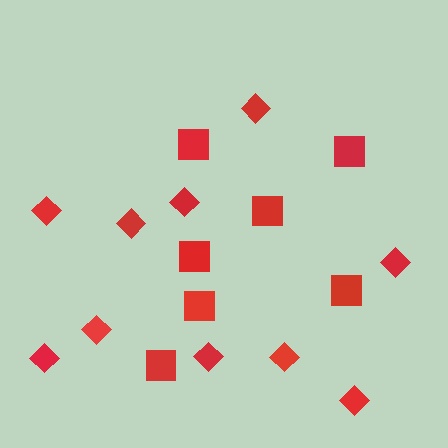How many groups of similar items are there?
There are 2 groups: one group of squares (7) and one group of diamonds (10).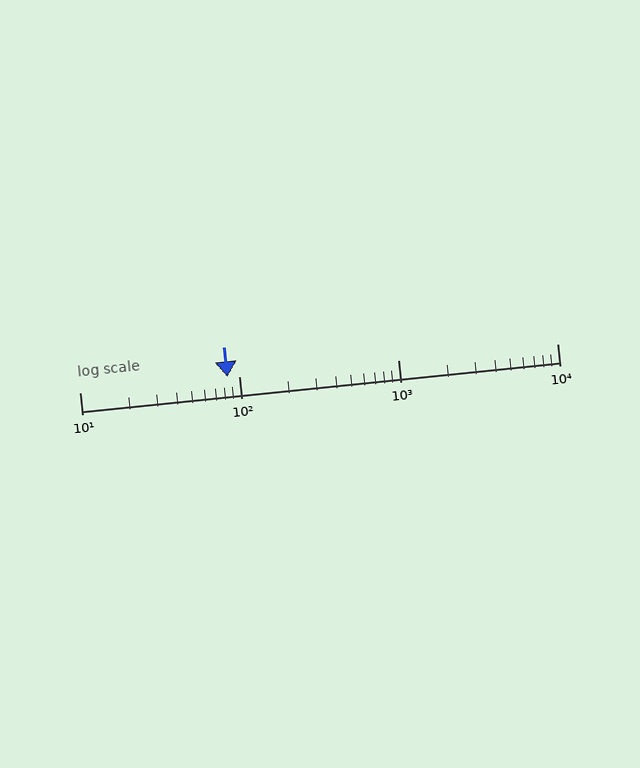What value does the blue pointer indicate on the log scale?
The pointer indicates approximately 85.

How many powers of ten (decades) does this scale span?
The scale spans 3 decades, from 10 to 10000.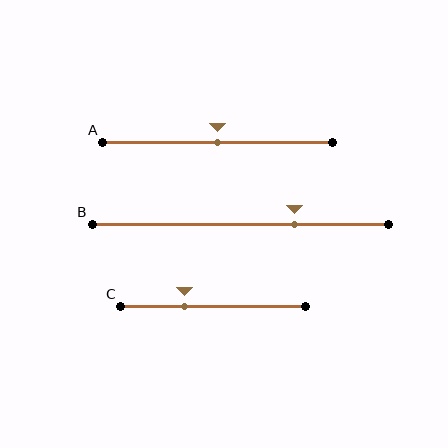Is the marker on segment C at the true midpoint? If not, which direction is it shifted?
No, the marker on segment C is shifted to the left by about 16% of the segment length.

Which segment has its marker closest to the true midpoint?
Segment A has its marker closest to the true midpoint.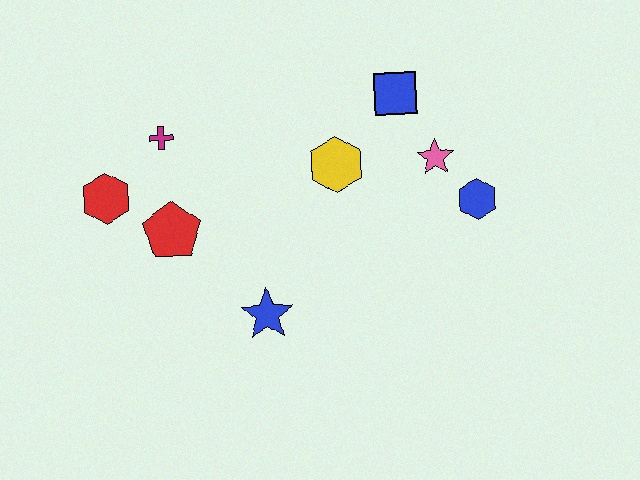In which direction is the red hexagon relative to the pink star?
The red hexagon is to the left of the pink star.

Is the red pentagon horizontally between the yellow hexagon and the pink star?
No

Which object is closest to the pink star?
The blue hexagon is closest to the pink star.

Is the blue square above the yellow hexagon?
Yes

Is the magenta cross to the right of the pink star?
No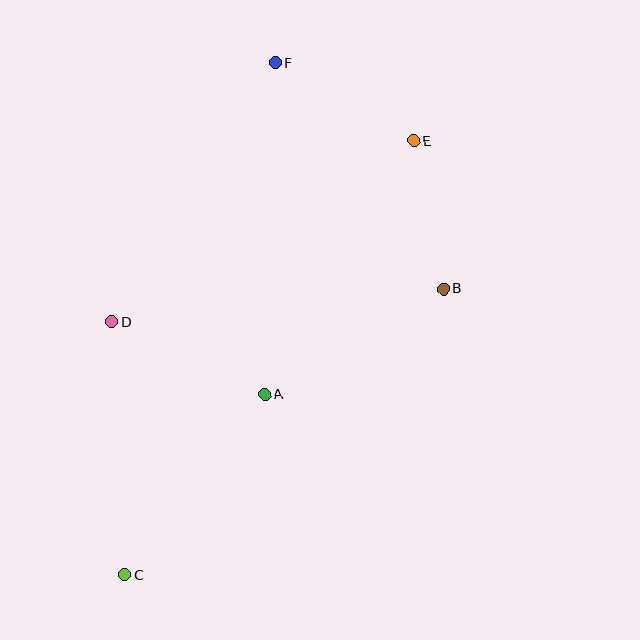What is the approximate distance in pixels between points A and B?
The distance between A and B is approximately 208 pixels.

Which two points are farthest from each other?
Points C and F are farthest from each other.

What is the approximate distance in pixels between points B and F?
The distance between B and F is approximately 282 pixels.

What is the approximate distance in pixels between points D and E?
The distance between D and E is approximately 352 pixels.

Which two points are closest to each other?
Points B and E are closest to each other.